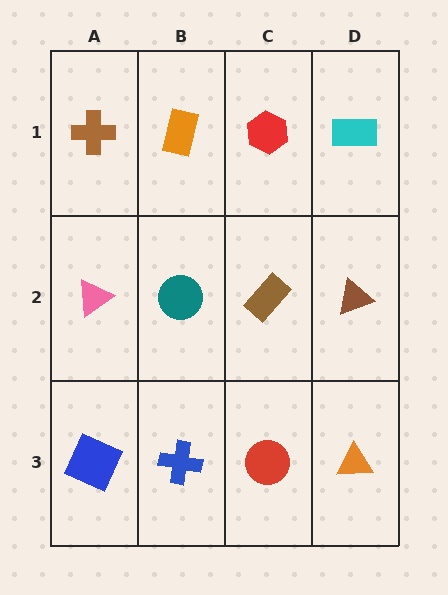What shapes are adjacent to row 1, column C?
A brown rectangle (row 2, column C), an orange rectangle (row 1, column B), a cyan rectangle (row 1, column D).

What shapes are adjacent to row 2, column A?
A brown cross (row 1, column A), a blue square (row 3, column A), a teal circle (row 2, column B).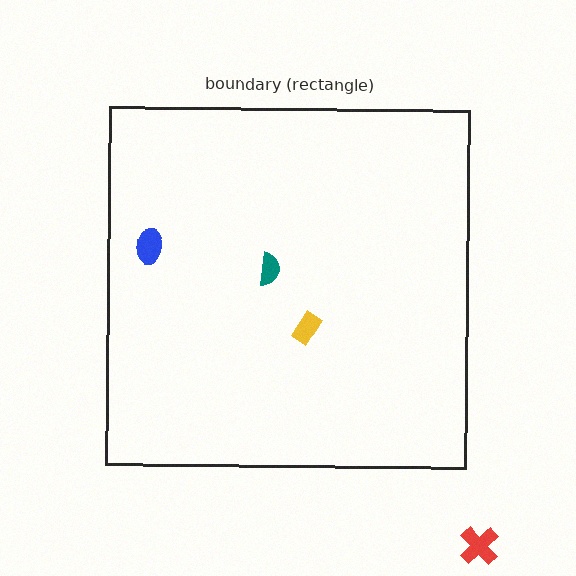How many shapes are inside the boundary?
3 inside, 1 outside.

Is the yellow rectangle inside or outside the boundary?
Inside.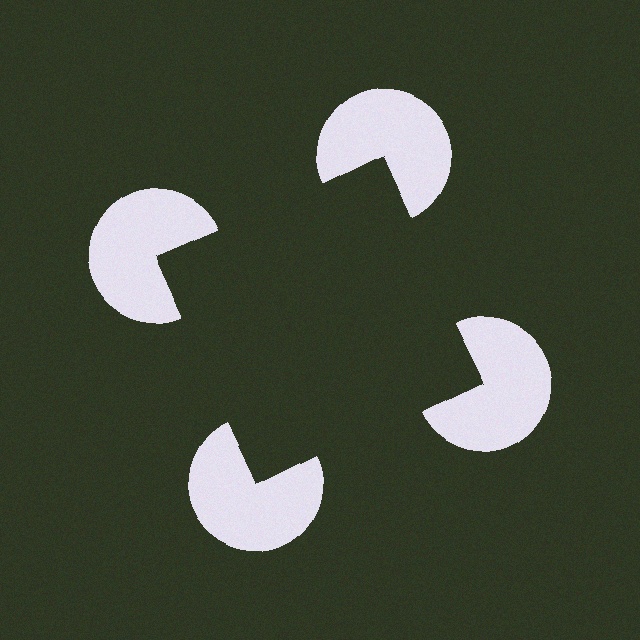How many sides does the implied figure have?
4 sides.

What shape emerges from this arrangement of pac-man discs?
An illusory square — its edges are inferred from the aligned wedge cuts in the pac-man discs, not physically drawn.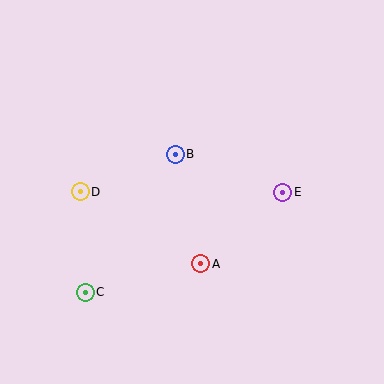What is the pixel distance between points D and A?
The distance between D and A is 140 pixels.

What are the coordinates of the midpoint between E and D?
The midpoint between E and D is at (181, 192).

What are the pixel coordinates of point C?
Point C is at (85, 292).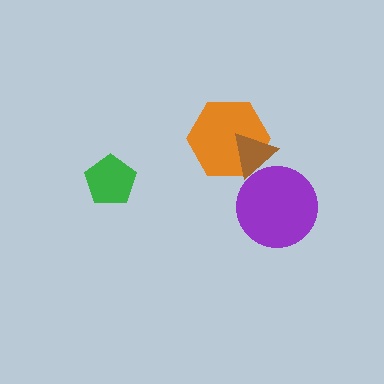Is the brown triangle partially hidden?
No, no other shape covers it.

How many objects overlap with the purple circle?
1 object overlaps with the purple circle.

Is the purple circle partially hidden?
Yes, it is partially covered by another shape.